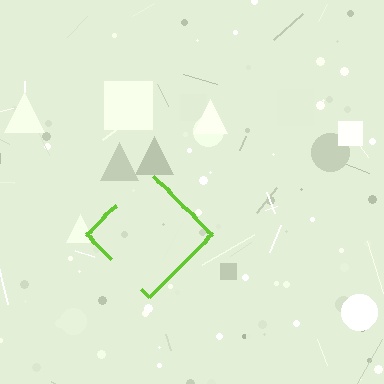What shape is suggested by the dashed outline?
The dashed outline suggests a diamond.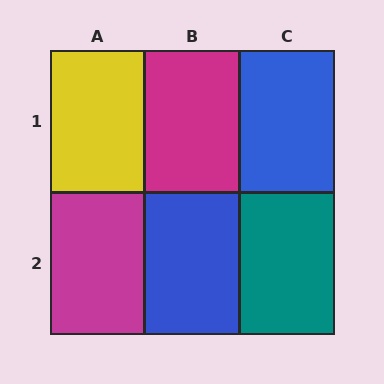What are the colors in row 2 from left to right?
Magenta, blue, teal.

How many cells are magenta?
2 cells are magenta.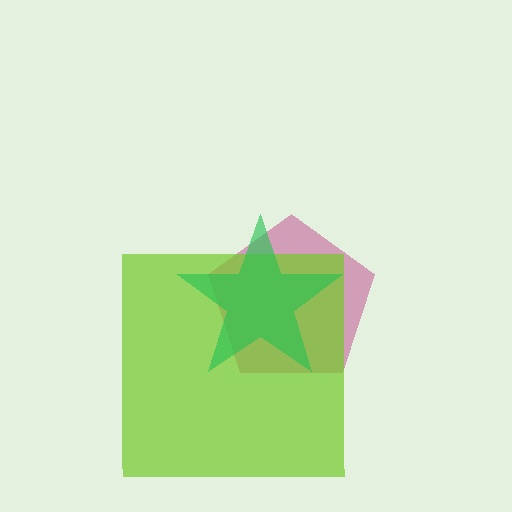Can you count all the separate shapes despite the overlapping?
Yes, there are 3 separate shapes.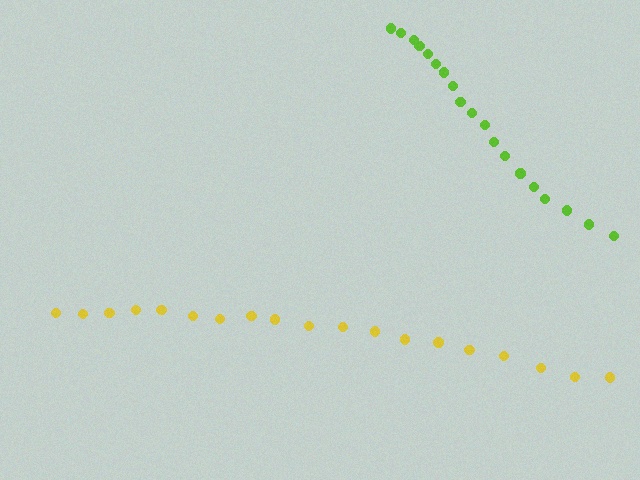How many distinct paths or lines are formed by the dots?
There are 2 distinct paths.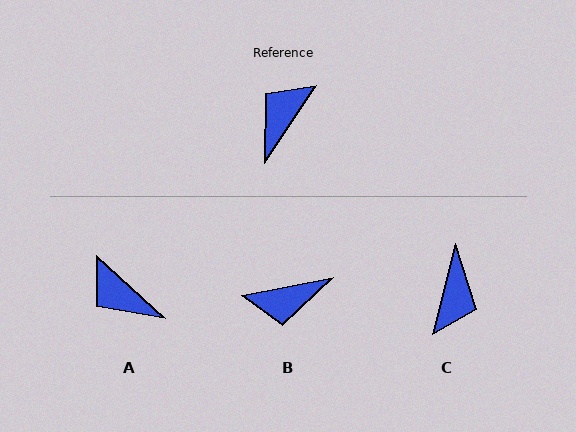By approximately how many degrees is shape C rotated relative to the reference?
Approximately 161 degrees clockwise.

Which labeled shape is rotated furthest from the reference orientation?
C, about 161 degrees away.